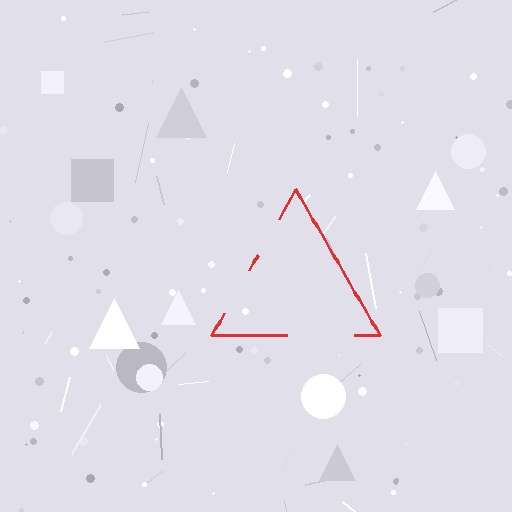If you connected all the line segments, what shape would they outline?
They would outline a triangle.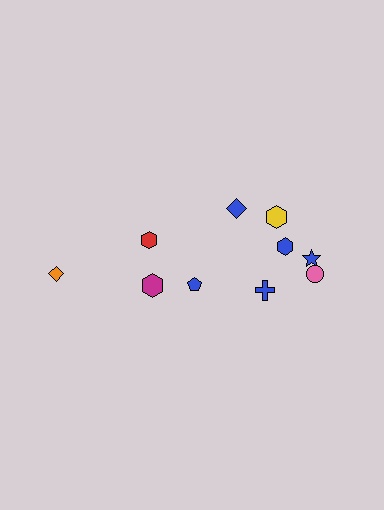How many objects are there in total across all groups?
There are 10 objects.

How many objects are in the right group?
There are 6 objects.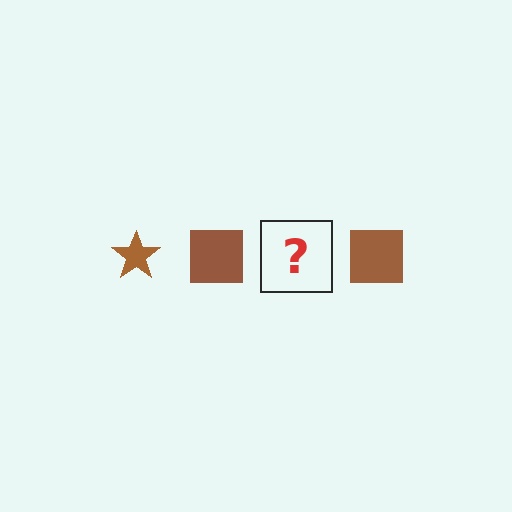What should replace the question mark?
The question mark should be replaced with a brown star.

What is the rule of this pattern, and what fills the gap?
The rule is that the pattern cycles through star, square shapes in brown. The gap should be filled with a brown star.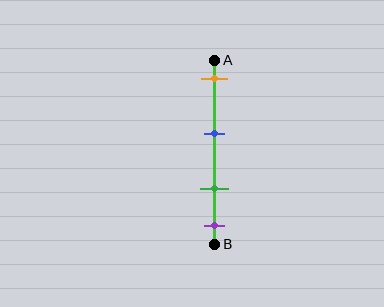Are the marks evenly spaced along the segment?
No, the marks are not evenly spaced.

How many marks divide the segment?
There are 4 marks dividing the segment.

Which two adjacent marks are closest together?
The green and purple marks are the closest adjacent pair.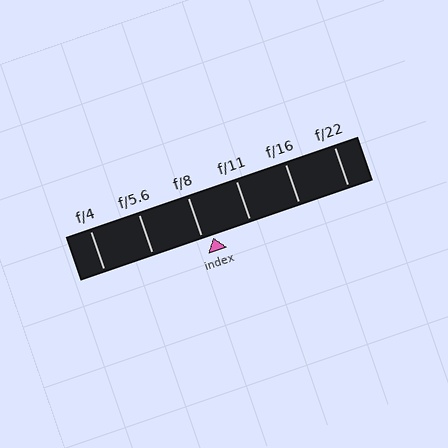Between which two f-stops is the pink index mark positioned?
The index mark is between f/8 and f/11.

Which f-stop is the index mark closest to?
The index mark is closest to f/8.